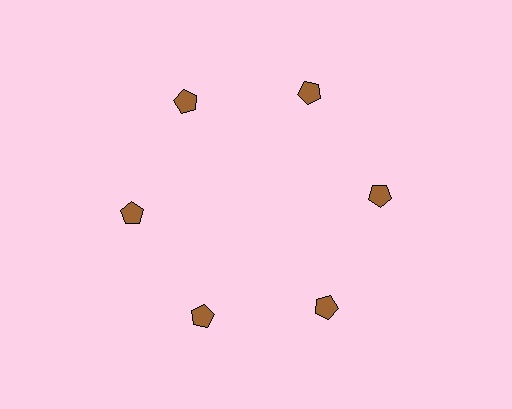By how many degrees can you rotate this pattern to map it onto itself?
The pattern maps onto itself every 60 degrees of rotation.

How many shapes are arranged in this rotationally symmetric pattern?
There are 6 shapes, arranged in 6 groups of 1.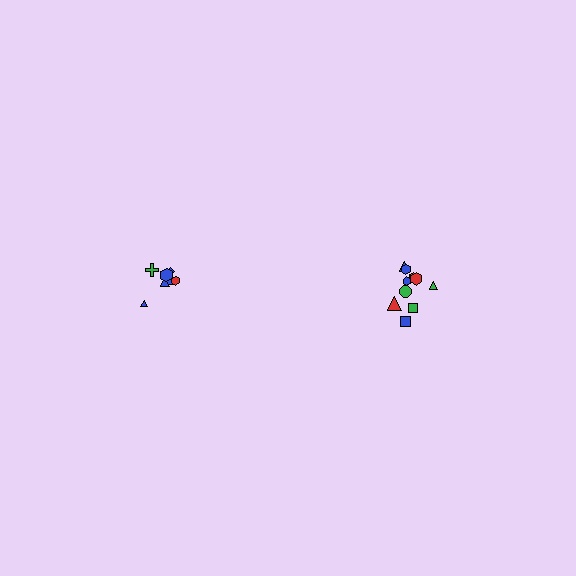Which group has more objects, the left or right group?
The right group.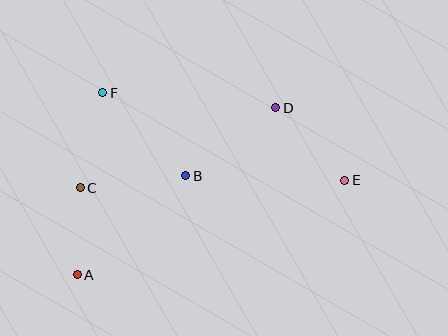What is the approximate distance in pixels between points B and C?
The distance between B and C is approximately 106 pixels.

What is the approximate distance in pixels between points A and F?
The distance between A and F is approximately 184 pixels.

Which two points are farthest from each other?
Points A and E are farthest from each other.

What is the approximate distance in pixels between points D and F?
The distance between D and F is approximately 174 pixels.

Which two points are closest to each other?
Points A and C are closest to each other.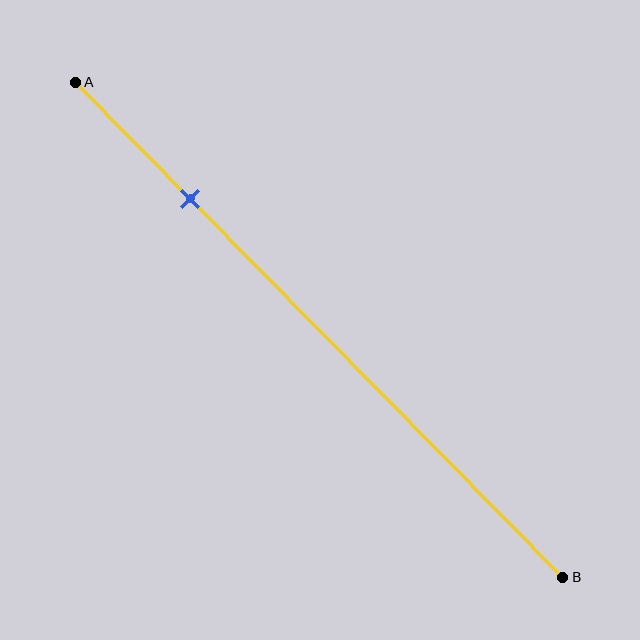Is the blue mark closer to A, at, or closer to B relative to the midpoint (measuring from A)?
The blue mark is closer to point A than the midpoint of segment AB.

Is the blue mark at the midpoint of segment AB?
No, the mark is at about 25% from A, not at the 50% midpoint.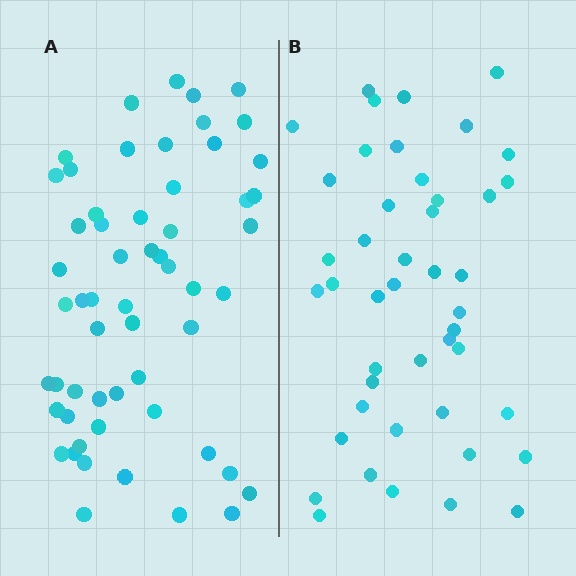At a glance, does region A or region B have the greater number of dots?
Region A (the left region) has more dots.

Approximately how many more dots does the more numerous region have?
Region A has roughly 12 or so more dots than region B.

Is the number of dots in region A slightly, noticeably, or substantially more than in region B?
Region A has noticeably more, but not dramatically so. The ratio is roughly 1.3 to 1.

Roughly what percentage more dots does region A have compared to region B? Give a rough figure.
About 25% more.